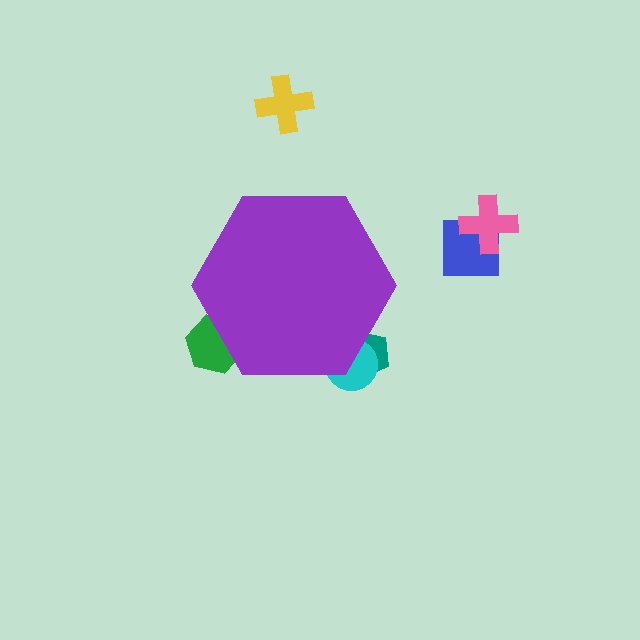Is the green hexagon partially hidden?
Yes, the green hexagon is partially hidden behind the purple hexagon.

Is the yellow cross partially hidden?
No, the yellow cross is fully visible.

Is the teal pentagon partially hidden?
Yes, the teal pentagon is partially hidden behind the purple hexagon.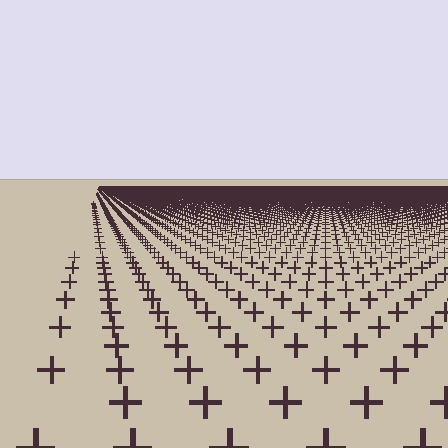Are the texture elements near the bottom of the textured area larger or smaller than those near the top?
Larger. Near the bottom, elements are closer to the viewer and appear at a bigger on-screen size.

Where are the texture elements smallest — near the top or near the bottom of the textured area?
Near the top.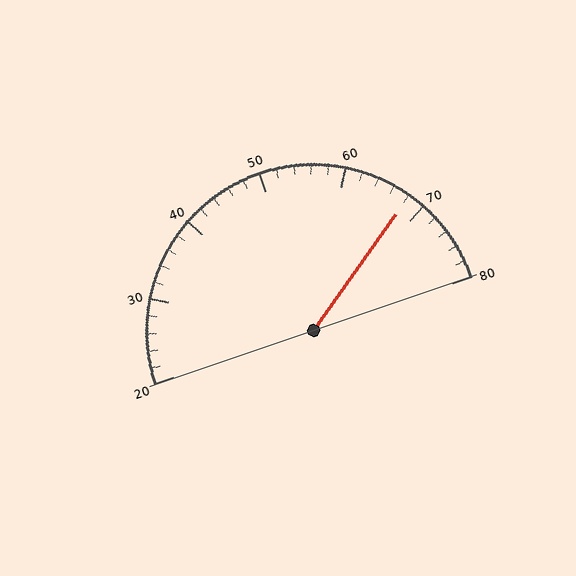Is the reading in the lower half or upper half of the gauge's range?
The reading is in the upper half of the range (20 to 80).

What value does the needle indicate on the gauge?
The needle indicates approximately 68.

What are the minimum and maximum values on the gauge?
The gauge ranges from 20 to 80.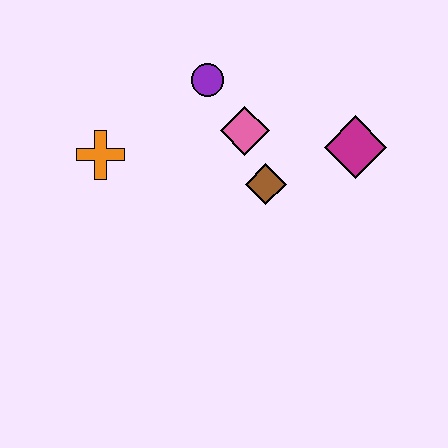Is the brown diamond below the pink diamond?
Yes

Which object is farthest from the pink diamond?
The orange cross is farthest from the pink diamond.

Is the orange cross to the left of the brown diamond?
Yes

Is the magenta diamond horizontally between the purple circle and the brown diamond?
No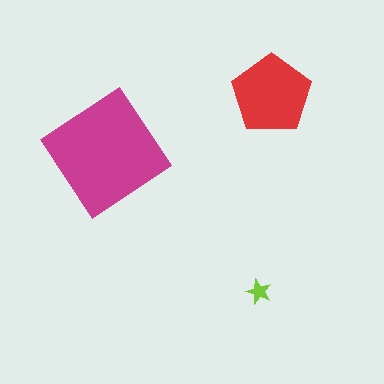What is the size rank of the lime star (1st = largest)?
3rd.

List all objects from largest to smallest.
The magenta diamond, the red pentagon, the lime star.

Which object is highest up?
The red pentagon is topmost.